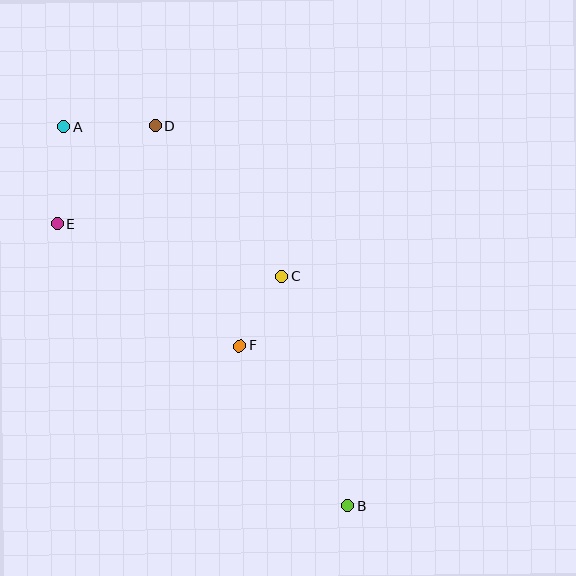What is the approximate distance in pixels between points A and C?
The distance between A and C is approximately 264 pixels.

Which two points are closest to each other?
Points C and F are closest to each other.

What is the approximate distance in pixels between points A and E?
The distance between A and E is approximately 98 pixels.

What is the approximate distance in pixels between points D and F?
The distance between D and F is approximately 235 pixels.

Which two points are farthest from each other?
Points A and B are farthest from each other.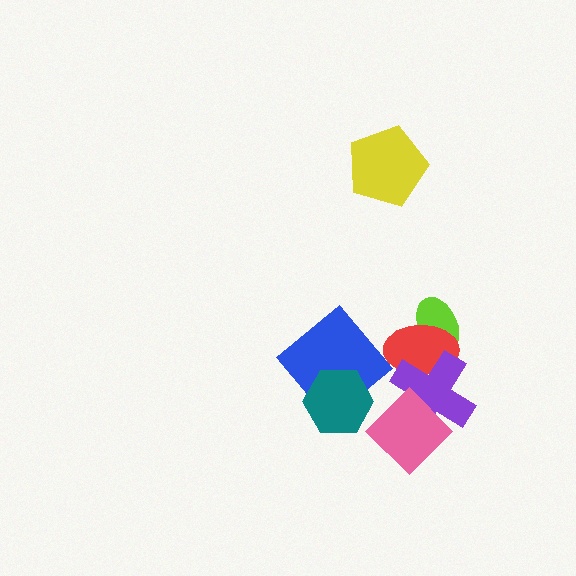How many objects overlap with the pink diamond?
1 object overlaps with the pink diamond.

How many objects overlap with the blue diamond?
1 object overlaps with the blue diamond.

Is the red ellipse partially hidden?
Yes, it is partially covered by another shape.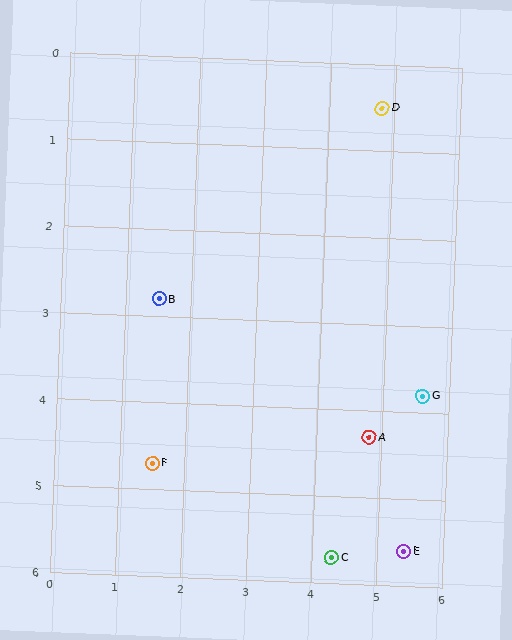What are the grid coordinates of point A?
Point A is at approximately (4.8, 4.3).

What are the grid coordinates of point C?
Point C is at approximately (4.3, 5.7).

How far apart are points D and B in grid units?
Points D and B are about 4.0 grid units apart.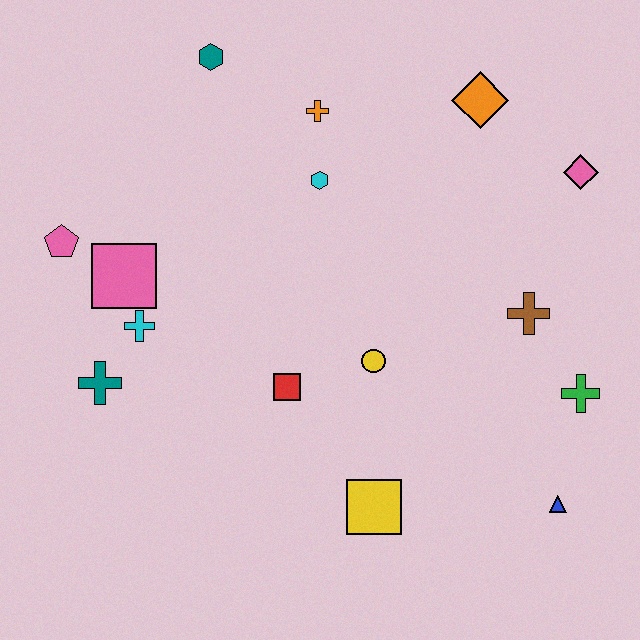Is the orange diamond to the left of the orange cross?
No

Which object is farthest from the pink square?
The blue triangle is farthest from the pink square.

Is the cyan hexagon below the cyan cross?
No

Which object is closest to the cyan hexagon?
The orange cross is closest to the cyan hexagon.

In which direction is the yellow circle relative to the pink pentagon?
The yellow circle is to the right of the pink pentagon.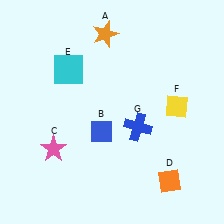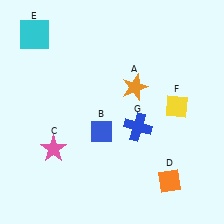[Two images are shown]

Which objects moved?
The objects that moved are: the orange star (A), the cyan square (E).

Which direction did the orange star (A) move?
The orange star (A) moved down.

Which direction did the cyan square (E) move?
The cyan square (E) moved up.